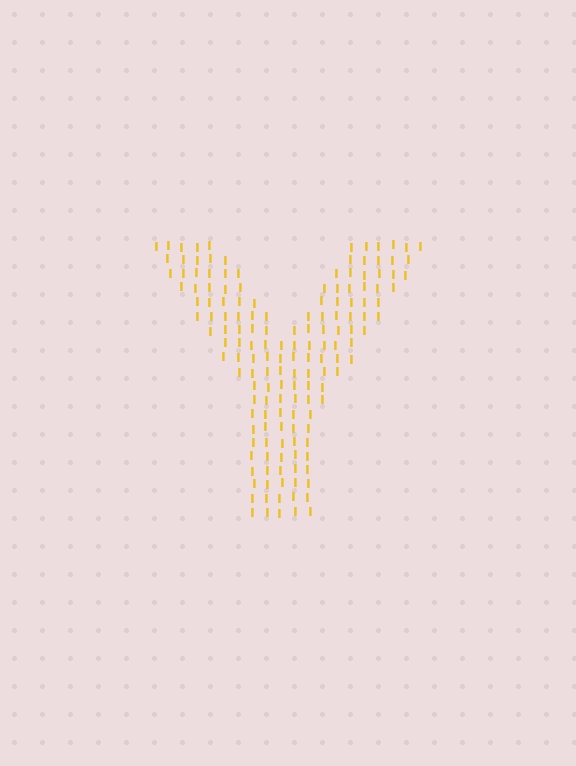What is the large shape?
The large shape is the letter Y.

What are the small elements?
The small elements are letter I's.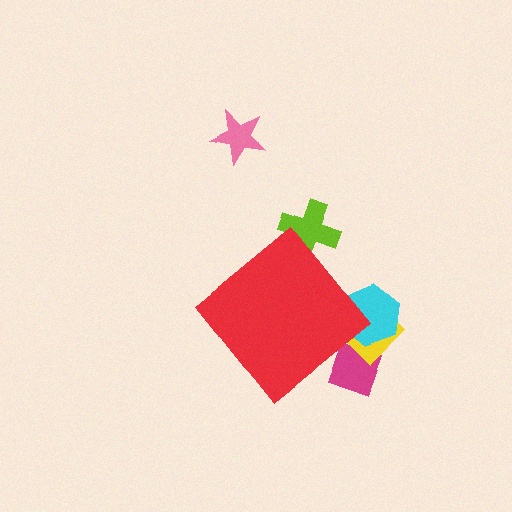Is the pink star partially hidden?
No, the pink star is fully visible.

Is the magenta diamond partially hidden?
Yes, the magenta diamond is partially hidden behind the red diamond.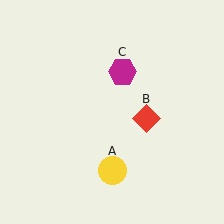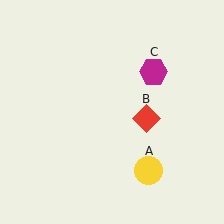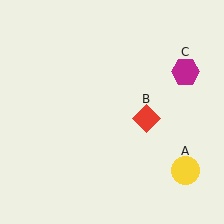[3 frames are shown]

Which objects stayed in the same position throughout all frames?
Red diamond (object B) remained stationary.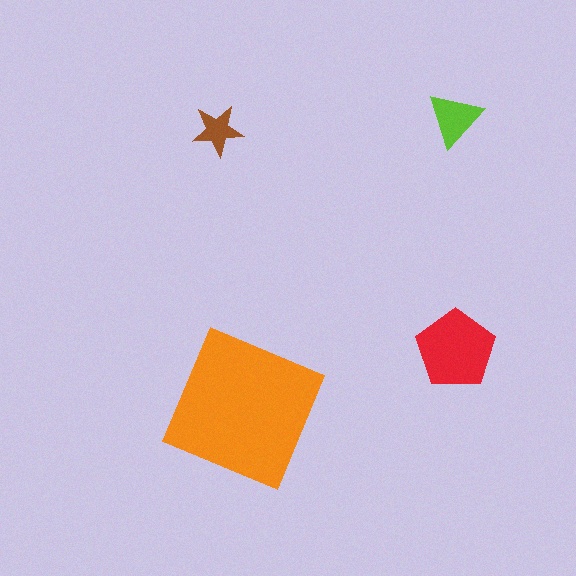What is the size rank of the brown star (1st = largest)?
4th.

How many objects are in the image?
There are 4 objects in the image.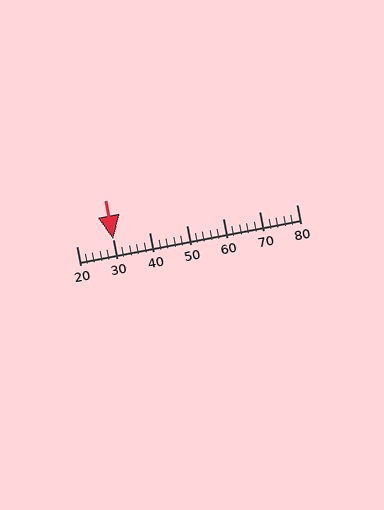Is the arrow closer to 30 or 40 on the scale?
The arrow is closer to 30.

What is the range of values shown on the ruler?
The ruler shows values from 20 to 80.